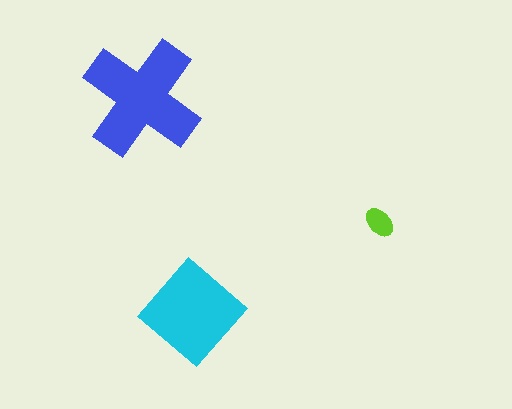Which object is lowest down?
The cyan diamond is bottommost.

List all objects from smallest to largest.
The lime ellipse, the cyan diamond, the blue cross.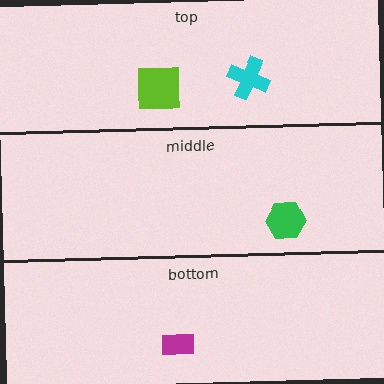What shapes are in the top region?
The lime square, the cyan cross.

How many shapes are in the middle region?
1.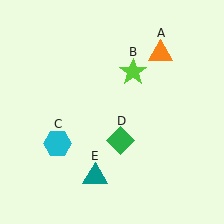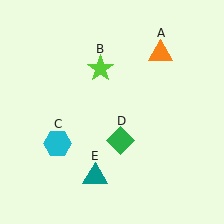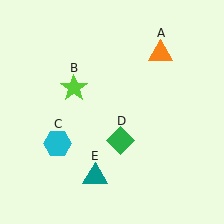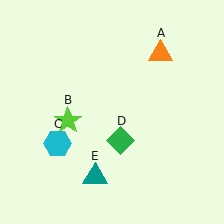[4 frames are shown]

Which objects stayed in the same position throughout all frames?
Orange triangle (object A) and cyan hexagon (object C) and green diamond (object D) and teal triangle (object E) remained stationary.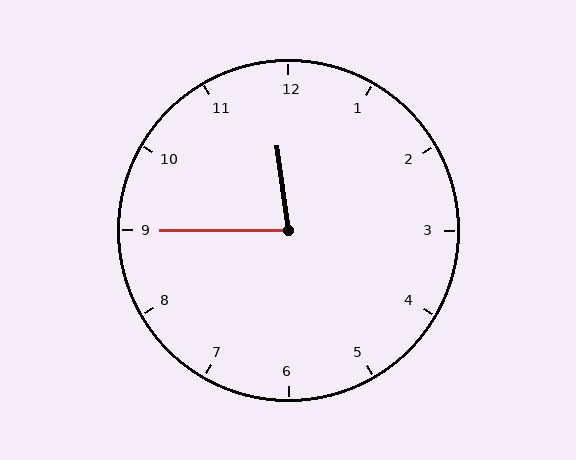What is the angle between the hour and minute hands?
Approximately 82 degrees.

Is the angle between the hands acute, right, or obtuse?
It is acute.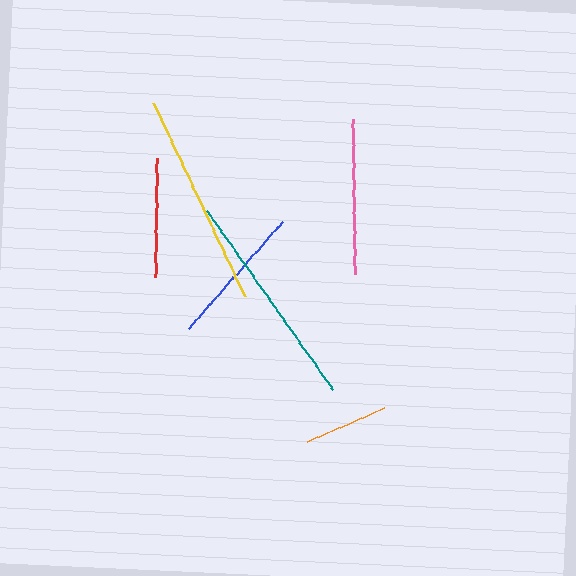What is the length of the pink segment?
The pink segment is approximately 155 pixels long.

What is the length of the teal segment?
The teal segment is approximately 219 pixels long.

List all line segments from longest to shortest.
From longest to shortest: teal, yellow, pink, blue, red, orange.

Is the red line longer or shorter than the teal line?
The teal line is longer than the red line.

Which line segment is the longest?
The teal line is the longest at approximately 219 pixels.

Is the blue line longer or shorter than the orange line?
The blue line is longer than the orange line.